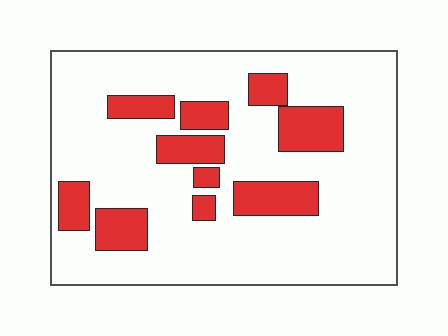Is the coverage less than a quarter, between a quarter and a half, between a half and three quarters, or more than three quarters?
Less than a quarter.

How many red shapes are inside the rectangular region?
10.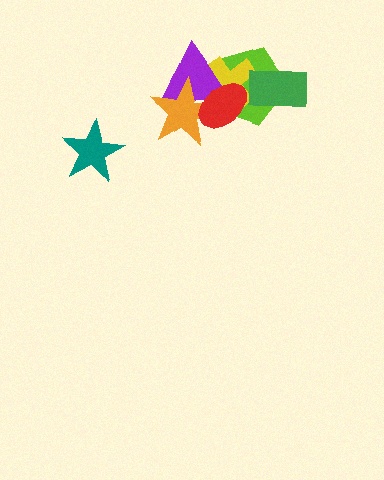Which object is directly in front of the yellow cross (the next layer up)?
The purple triangle is directly in front of the yellow cross.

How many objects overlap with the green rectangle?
2 objects overlap with the green rectangle.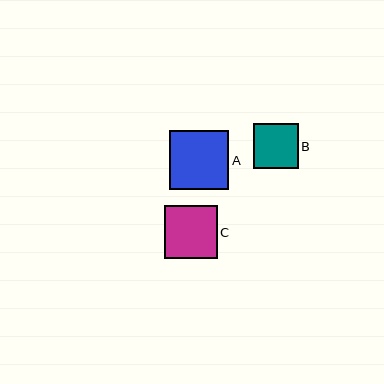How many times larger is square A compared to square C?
Square A is approximately 1.1 times the size of square C.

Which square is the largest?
Square A is the largest with a size of approximately 59 pixels.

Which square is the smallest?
Square B is the smallest with a size of approximately 45 pixels.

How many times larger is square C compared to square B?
Square C is approximately 1.2 times the size of square B.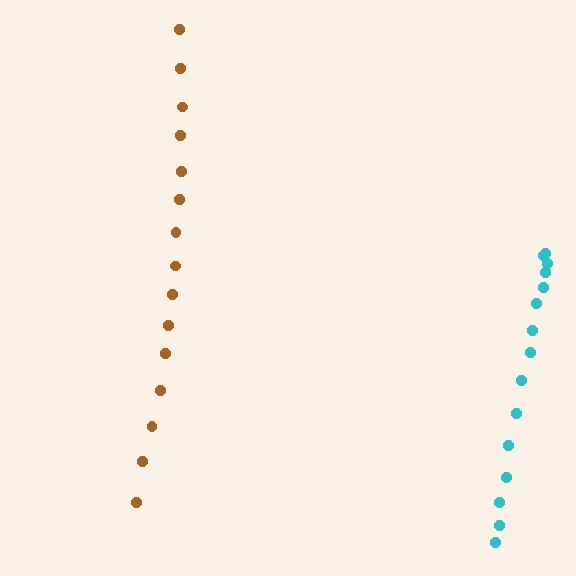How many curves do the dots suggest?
There are 2 distinct paths.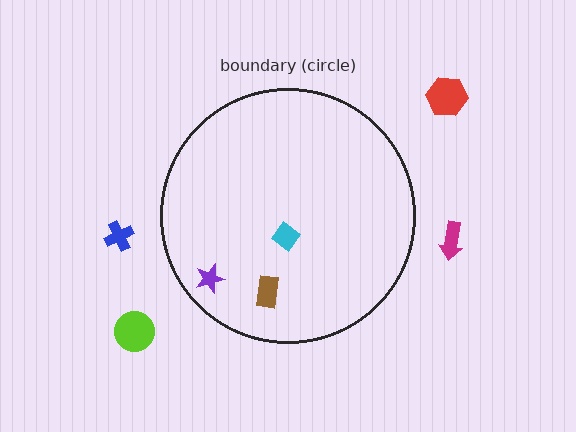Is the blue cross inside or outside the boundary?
Outside.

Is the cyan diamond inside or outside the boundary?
Inside.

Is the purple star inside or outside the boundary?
Inside.